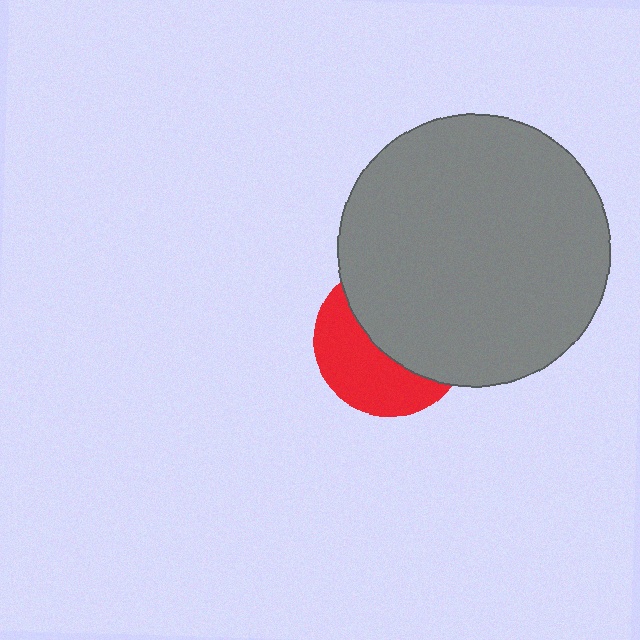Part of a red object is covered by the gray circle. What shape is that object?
It is a circle.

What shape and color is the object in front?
The object in front is a gray circle.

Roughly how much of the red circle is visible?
A small part of it is visible (roughly 44%).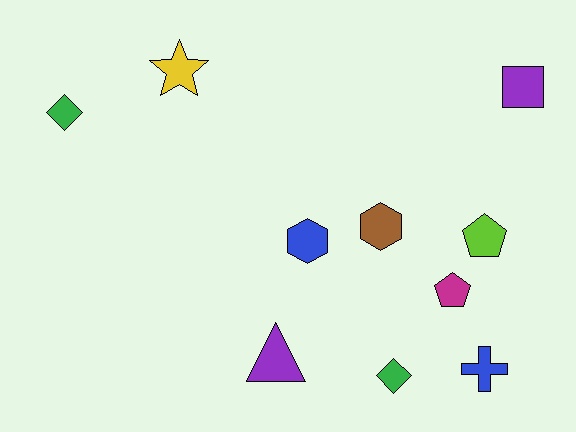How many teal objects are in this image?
There are no teal objects.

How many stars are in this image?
There is 1 star.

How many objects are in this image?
There are 10 objects.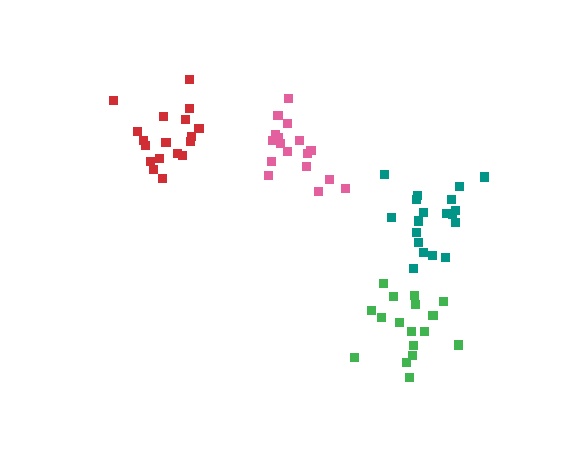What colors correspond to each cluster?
The clusters are colored: pink, teal, red, green.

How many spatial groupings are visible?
There are 4 spatial groupings.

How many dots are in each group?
Group 1: 17 dots, Group 2: 20 dots, Group 3: 18 dots, Group 4: 17 dots (72 total).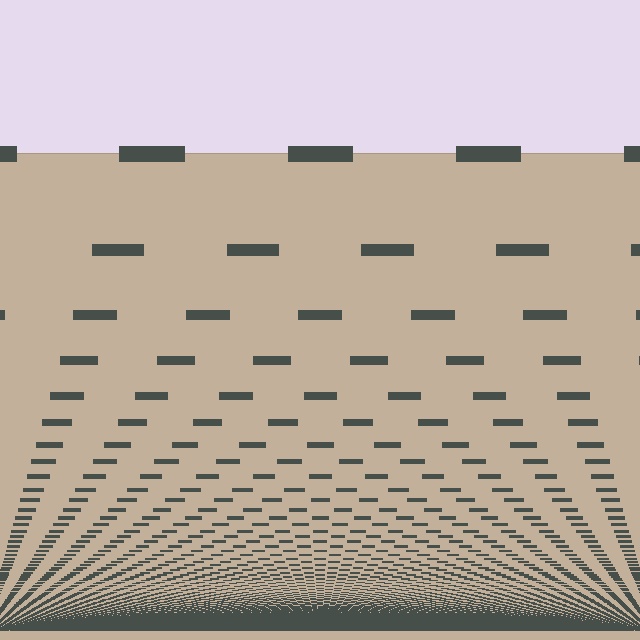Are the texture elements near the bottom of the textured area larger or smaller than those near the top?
Smaller. The gradient is inverted — elements near the bottom are smaller and denser.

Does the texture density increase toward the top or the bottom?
Density increases toward the bottom.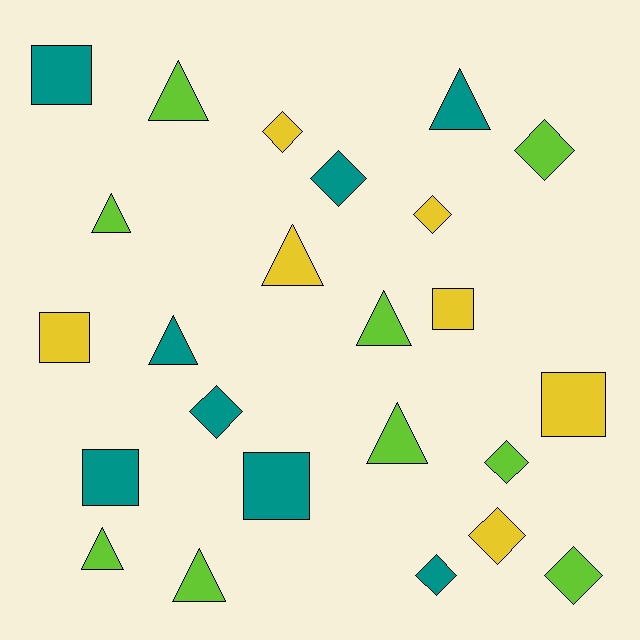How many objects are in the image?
There are 24 objects.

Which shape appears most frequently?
Triangle, with 9 objects.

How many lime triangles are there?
There are 6 lime triangles.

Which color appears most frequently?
Lime, with 9 objects.